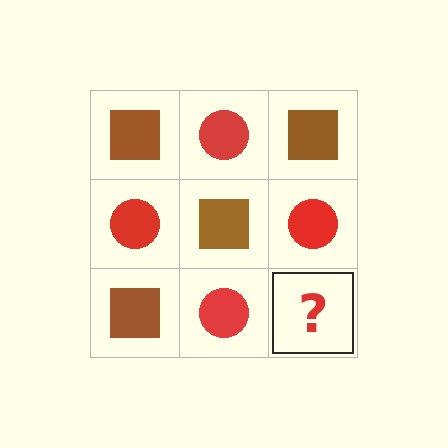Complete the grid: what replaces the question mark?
The question mark should be replaced with a brown square.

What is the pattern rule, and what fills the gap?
The rule is that it alternates brown square and red circle in a checkerboard pattern. The gap should be filled with a brown square.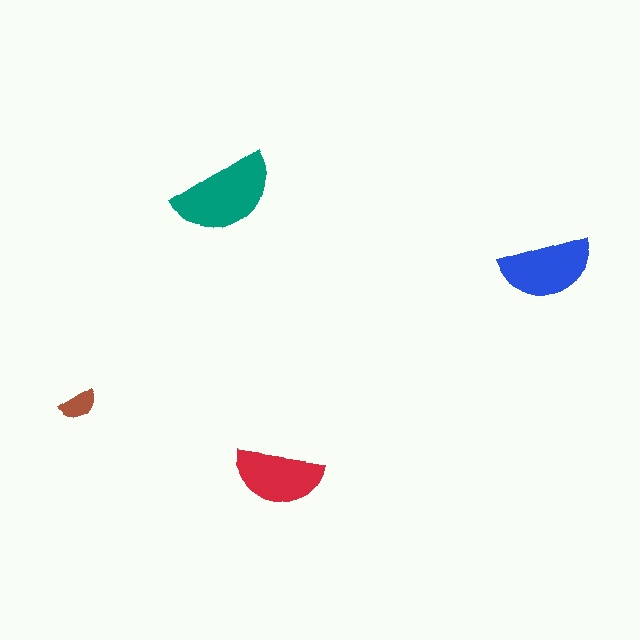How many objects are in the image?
There are 4 objects in the image.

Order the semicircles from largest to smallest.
the teal one, the blue one, the red one, the brown one.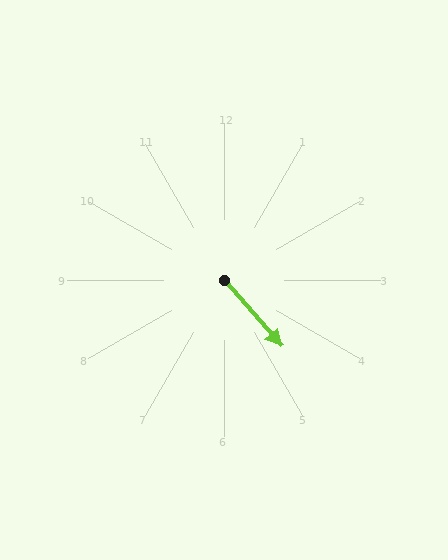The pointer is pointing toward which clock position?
Roughly 5 o'clock.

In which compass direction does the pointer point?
Southeast.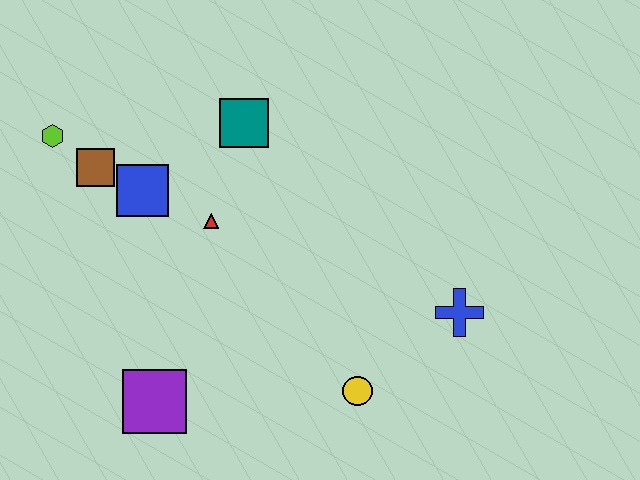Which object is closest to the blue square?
The brown square is closest to the blue square.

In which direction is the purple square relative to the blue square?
The purple square is below the blue square.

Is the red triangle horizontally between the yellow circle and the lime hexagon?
Yes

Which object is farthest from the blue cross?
The lime hexagon is farthest from the blue cross.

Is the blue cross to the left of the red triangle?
No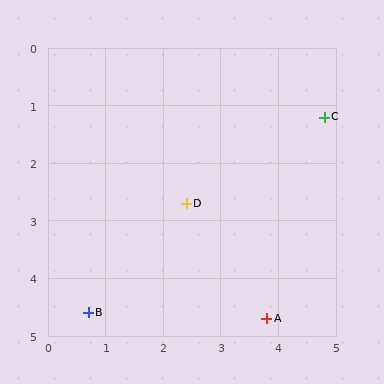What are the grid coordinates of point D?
Point D is at approximately (2.4, 2.7).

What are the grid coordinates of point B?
Point B is at approximately (0.7, 4.6).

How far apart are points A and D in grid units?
Points A and D are about 2.4 grid units apart.